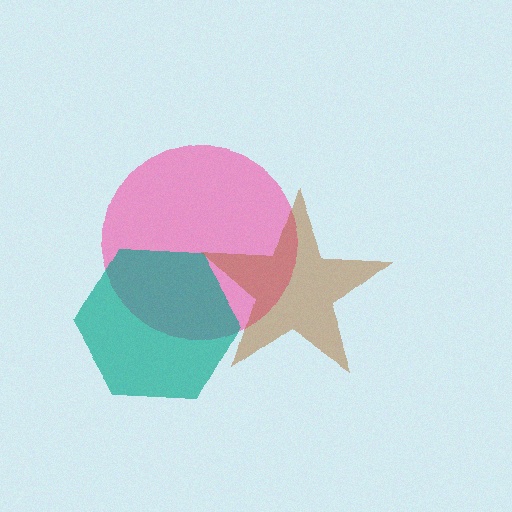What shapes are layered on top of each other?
The layered shapes are: a pink circle, a teal hexagon, a brown star.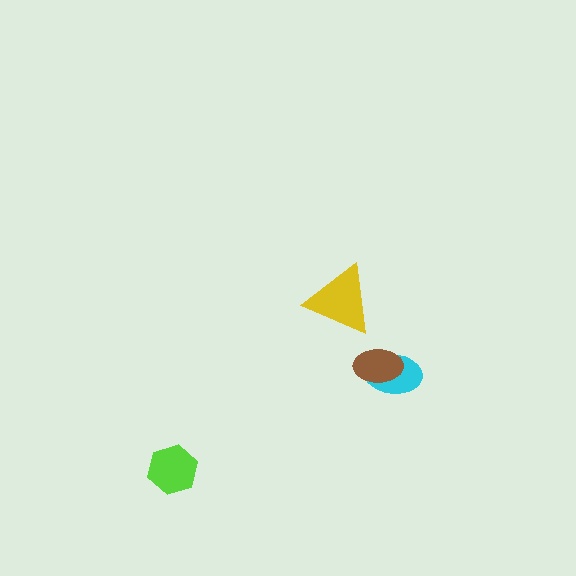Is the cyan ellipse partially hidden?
Yes, it is partially covered by another shape.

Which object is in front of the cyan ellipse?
The brown ellipse is in front of the cyan ellipse.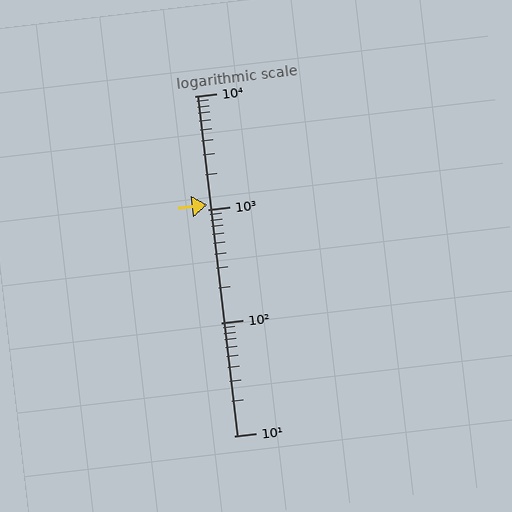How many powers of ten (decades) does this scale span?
The scale spans 3 decades, from 10 to 10000.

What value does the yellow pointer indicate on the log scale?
The pointer indicates approximately 1100.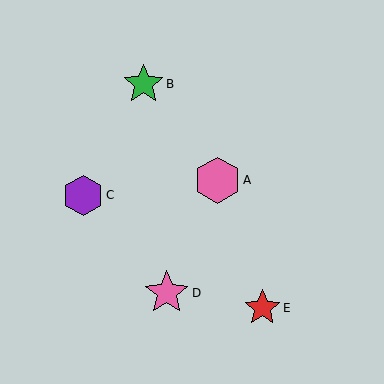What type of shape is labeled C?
Shape C is a purple hexagon.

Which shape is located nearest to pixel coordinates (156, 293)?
The pink star (labeled D) at (167, 293) is nearest to that location.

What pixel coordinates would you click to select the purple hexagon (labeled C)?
Click at (83, 195) to select the purple hexagon C.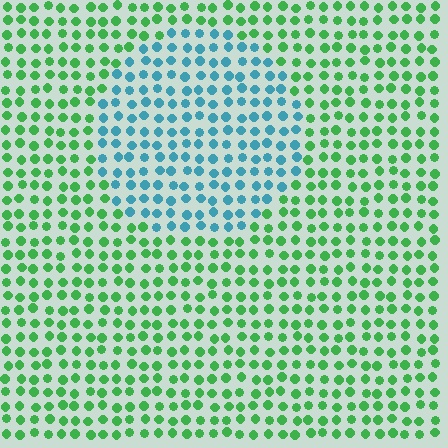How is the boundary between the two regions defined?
The boundary is defined purely by a slight shift in hue (about 64 degrees). Spacing, size, and orientation are identical on both sides.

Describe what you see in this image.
The image is filled with small green elements in a uniform arrangement. A circle-shaped region is visible where the elements are tinted to a slightly different hue, forming a subtle color boundary.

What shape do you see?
I see a circle.